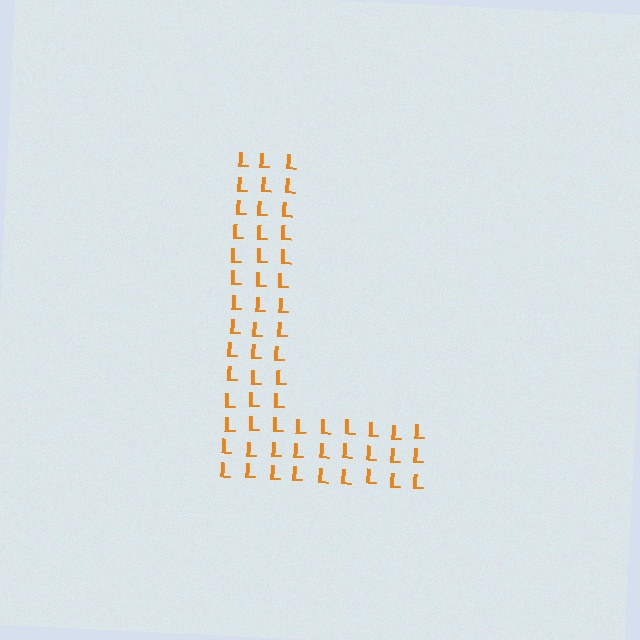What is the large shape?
The large shape is the letter L.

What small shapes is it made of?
It is made of small letter L's.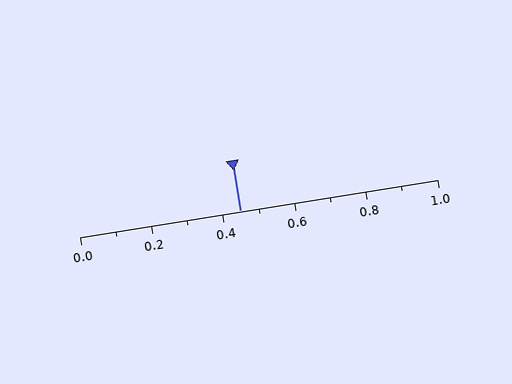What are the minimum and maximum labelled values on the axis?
The axis runs from 0.0 to 1.0.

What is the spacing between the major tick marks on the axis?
The major ticks are spaced 0.2 apart.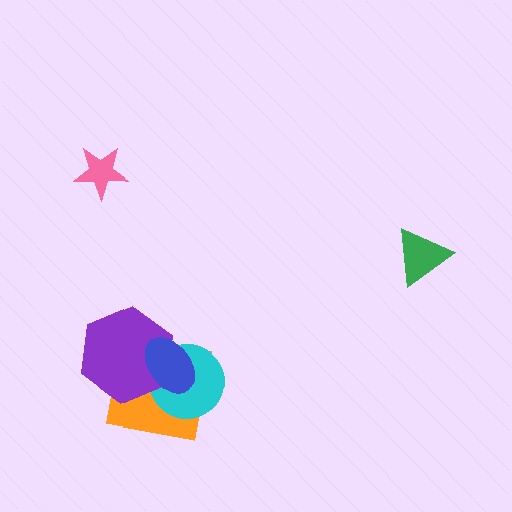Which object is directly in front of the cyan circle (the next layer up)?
The purple hexagon is directly in front of the cyan circle.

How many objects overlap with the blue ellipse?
3 objects overlap with the blue ellipse.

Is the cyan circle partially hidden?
Yes, it is partially covered by another shape.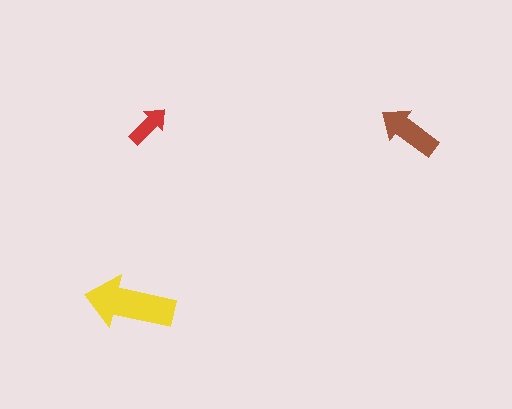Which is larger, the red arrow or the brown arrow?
The brown one.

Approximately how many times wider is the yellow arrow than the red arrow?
About 2 times wider.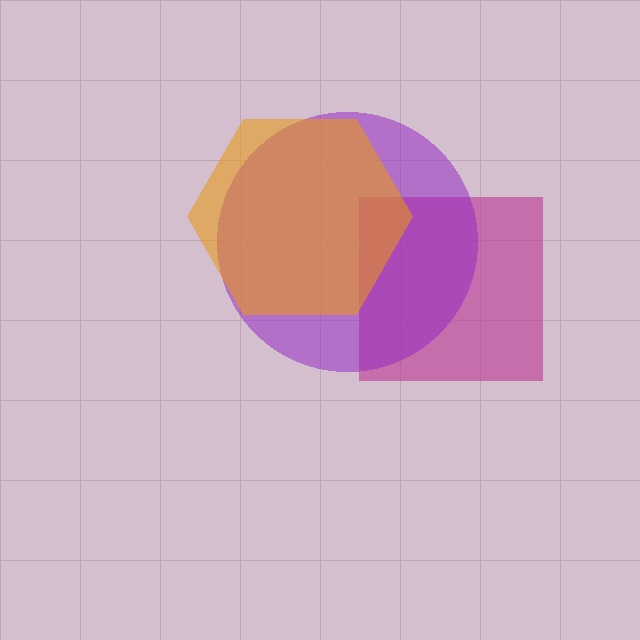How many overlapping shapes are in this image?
There are 3 overlapping shapes in the image.